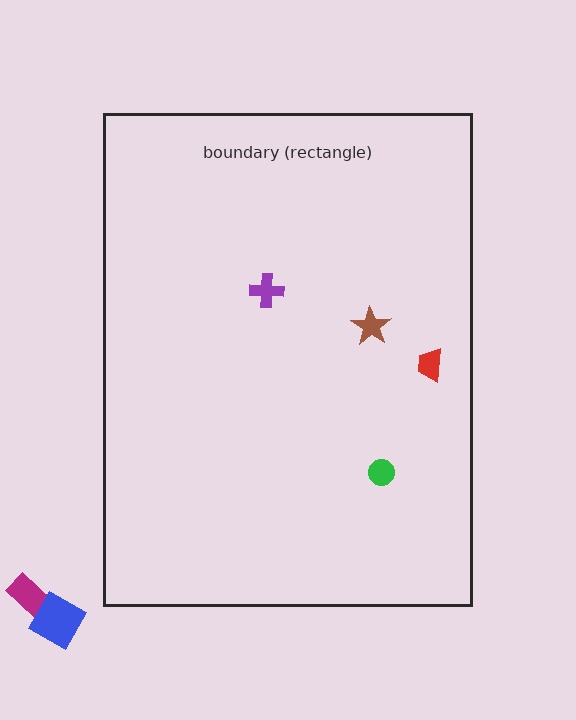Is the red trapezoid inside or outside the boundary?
Inside.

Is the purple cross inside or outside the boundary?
Inside.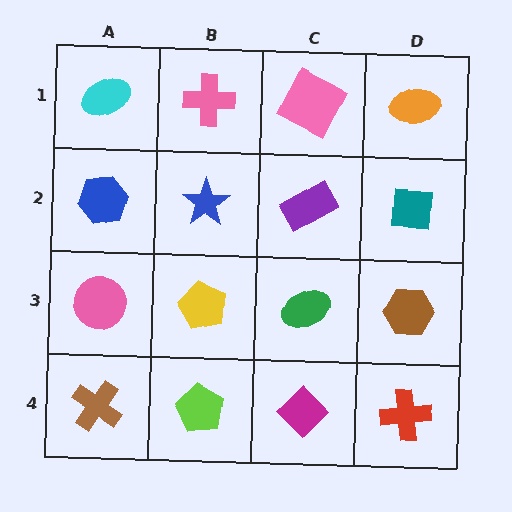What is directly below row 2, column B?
A yellow pentagon.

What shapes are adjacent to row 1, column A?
A blue hexagon (row 2, column A), a pink cross (row 1, column B).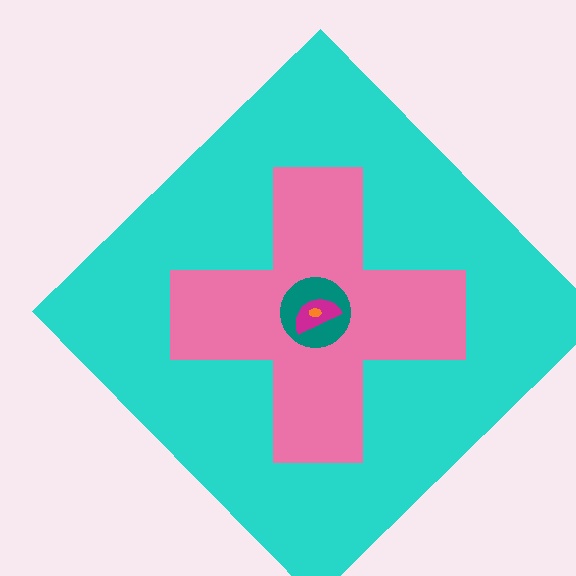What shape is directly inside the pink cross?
The teal circle.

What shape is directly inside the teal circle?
The magenta semicircle.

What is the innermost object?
The orange ellipse.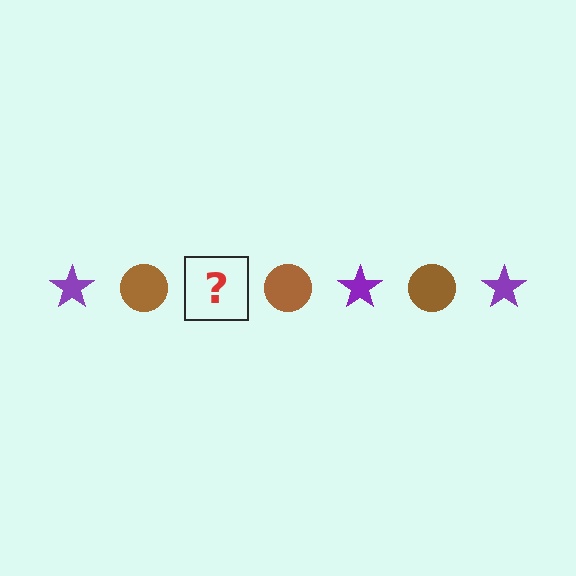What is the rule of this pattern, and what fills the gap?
The rule is that the pattern alternates between purple star and brown circle. The gap should be filled with a purple star.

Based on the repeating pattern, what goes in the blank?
The blank should be a purple star.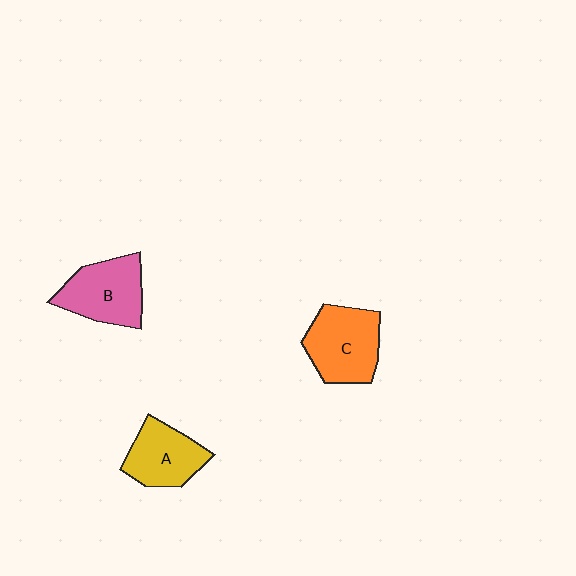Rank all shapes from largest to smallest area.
From largest to smallest: C (orange), B (pink), A (yellow).